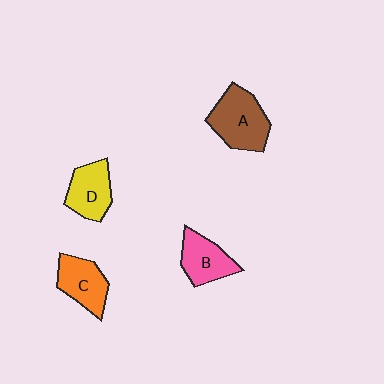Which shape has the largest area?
Shape A (brown).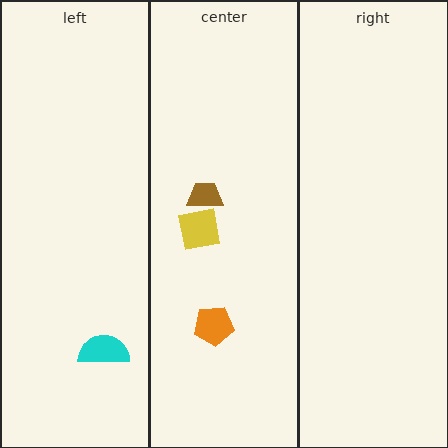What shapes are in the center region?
The orange pentagon, the brown trapezoid, the yellow square.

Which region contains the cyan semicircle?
The left region.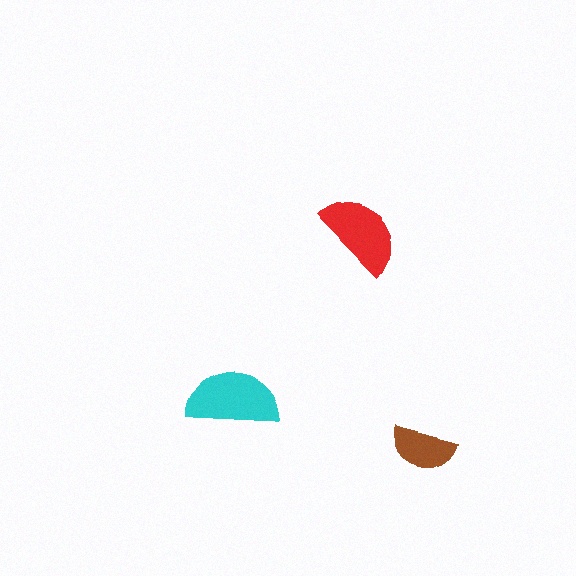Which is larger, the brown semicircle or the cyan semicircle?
The cyan one.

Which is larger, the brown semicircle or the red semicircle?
The red one.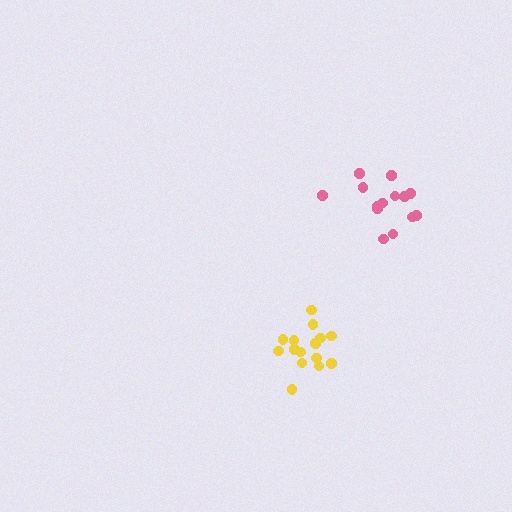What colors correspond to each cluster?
The clusters are colored: pink, yellow.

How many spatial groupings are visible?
There are 2 spatial groupings.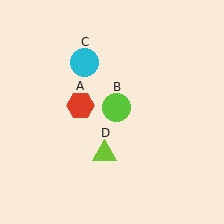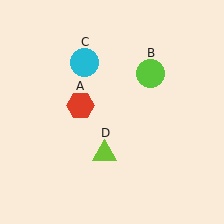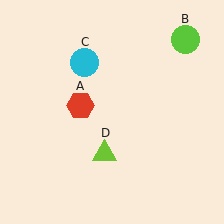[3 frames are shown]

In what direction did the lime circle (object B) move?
The lime circle (object B) moved up and to the right.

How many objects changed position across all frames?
1 object changed position: lime circle (object B).